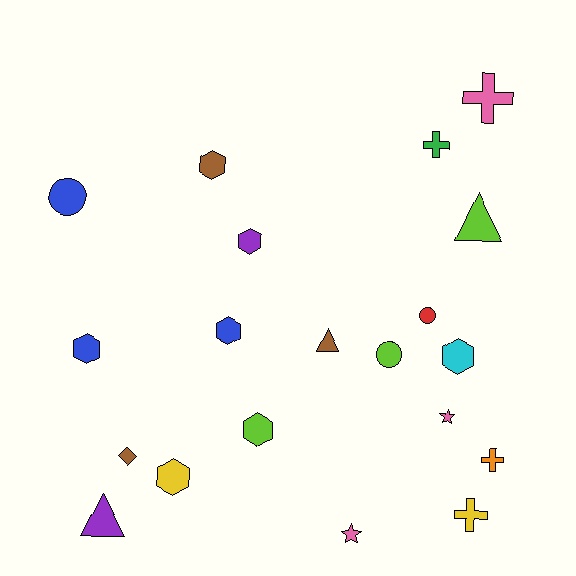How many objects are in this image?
There are 20 objects.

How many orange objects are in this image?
There is 1 orange object.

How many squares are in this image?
There are no squares.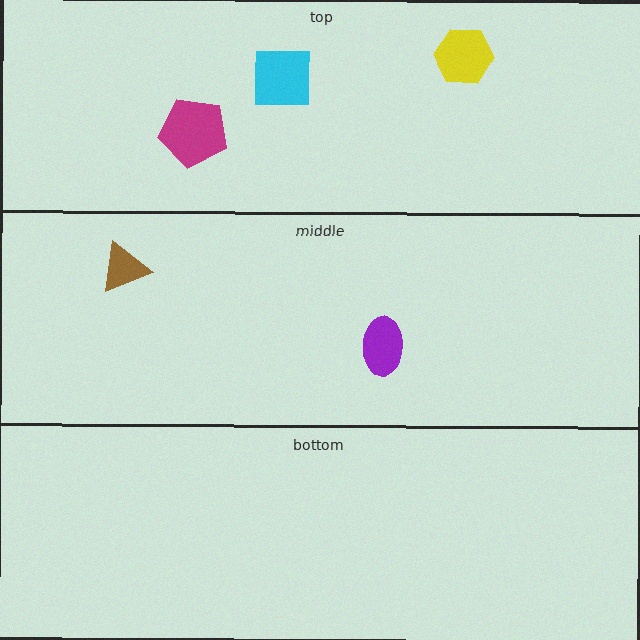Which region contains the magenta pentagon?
The top region.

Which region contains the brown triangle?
The middle region.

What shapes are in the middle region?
The purple ellipse, the brown triangle.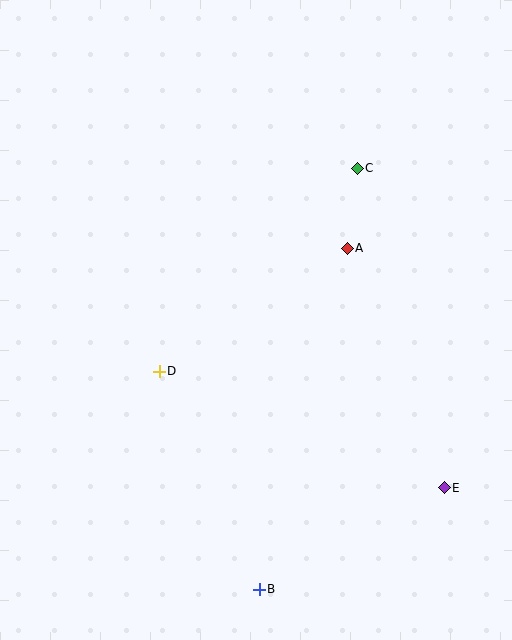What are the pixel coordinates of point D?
Point D is at (159, 371).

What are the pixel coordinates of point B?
Point B is at (259, 589).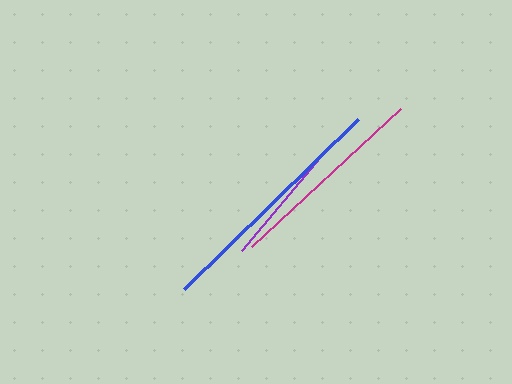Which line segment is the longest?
The blue line is the longest at approximately 244 pixels.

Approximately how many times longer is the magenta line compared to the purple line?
The magenta line is approximately 1.7 times the length of the purple line.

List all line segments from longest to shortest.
From longest to shortest: blue, magenta, purple.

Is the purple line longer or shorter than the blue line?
The blue line is longer than the purple line.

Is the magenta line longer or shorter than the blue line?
The blue line is longer than the magenta line.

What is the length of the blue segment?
The blue segment is approximately 244 pixels long.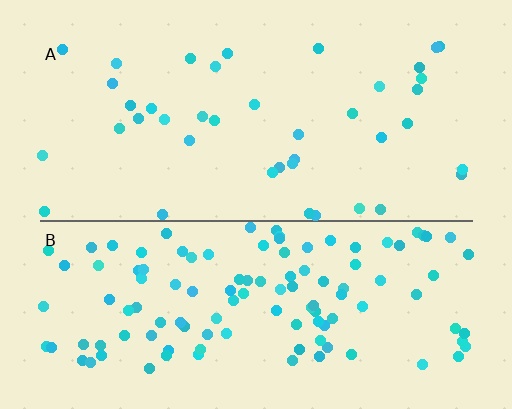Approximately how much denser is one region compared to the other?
Approximately 2.9× — region B over region A.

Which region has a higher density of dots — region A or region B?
B (the bottom).